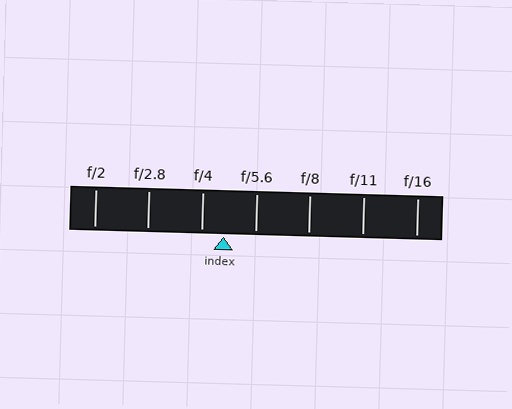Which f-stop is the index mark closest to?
The index mark is closest to f/4.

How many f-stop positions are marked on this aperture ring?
There are 7 f-stop positions marked.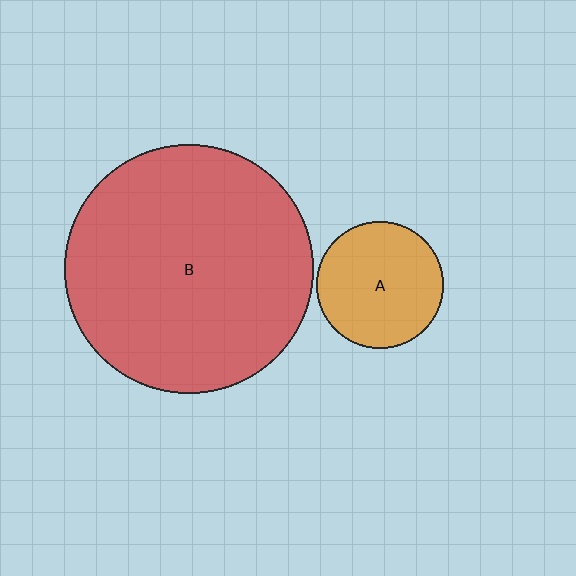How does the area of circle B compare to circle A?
Approximately 3.9 times.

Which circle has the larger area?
Circle B (red).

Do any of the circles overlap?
No, none of the circles overlap.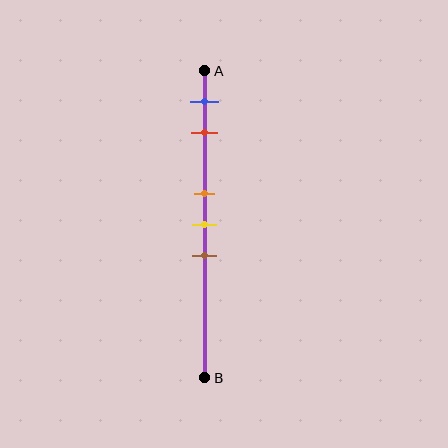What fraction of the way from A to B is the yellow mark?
The yellow mark is approximately 50% (0.5) of the way from A to B.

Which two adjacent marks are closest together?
The orange and yellow marks are the closest adjacent pair.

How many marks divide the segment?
There are 5 marks dividing the segment.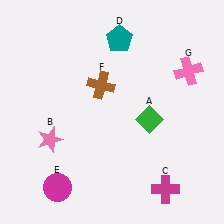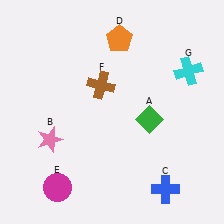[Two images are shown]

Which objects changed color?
C changed from magenta to blue. D changed from teal to orange. G changed from pink to cyan.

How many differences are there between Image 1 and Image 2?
There are 3 differences between the two images.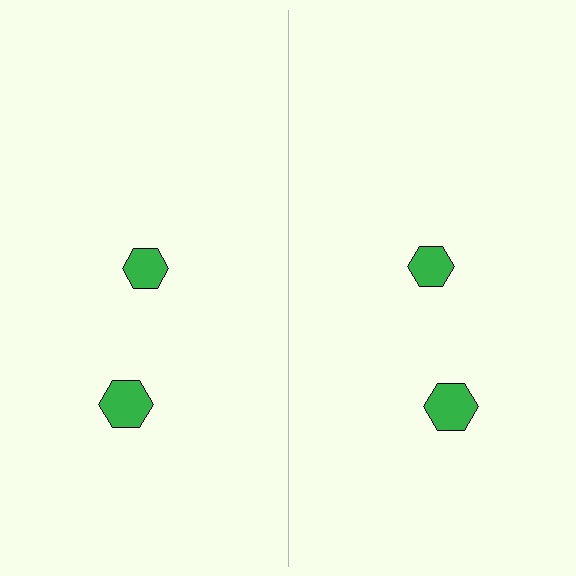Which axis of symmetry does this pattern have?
The pattern has a vertical axis of symmetry running through the center of the image.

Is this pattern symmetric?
Yes, this pattern has bilateral (reflection) symmetry.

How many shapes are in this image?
There are 4 shapes in this image.